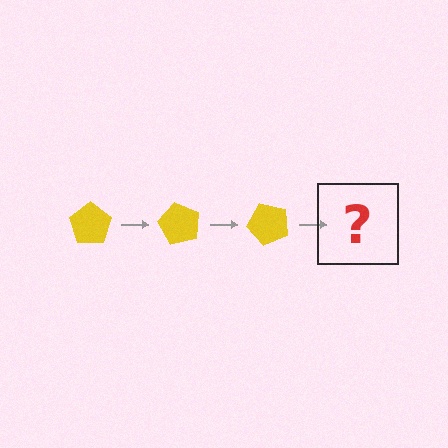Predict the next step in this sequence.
The next step is a yellow pentagon rotated 180 degrees.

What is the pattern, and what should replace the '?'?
The pattern is that the pentagon rotates 60 degrees each step. The '?' should be a yellow pentagon rotated 180 degrees.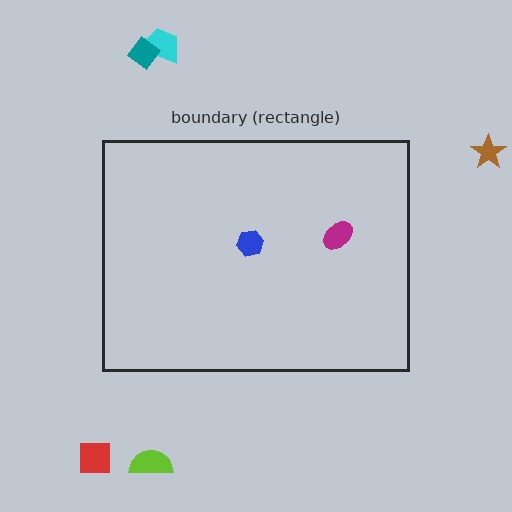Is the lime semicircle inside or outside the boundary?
Outside.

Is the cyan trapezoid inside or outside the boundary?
Outside.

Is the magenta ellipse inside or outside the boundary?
Inside.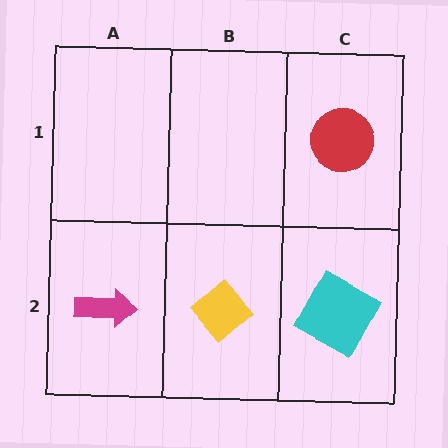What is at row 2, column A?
A magenta arrow.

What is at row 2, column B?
A yellow diamond.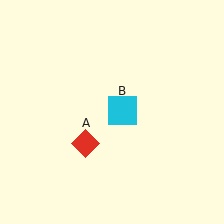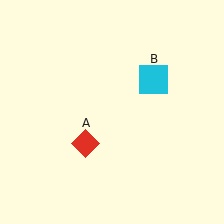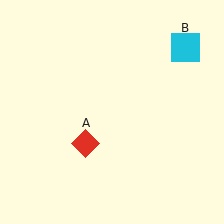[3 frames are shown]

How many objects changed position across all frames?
1 object changed position: cyan square (object B).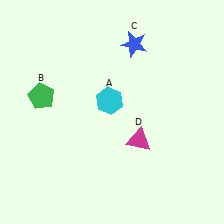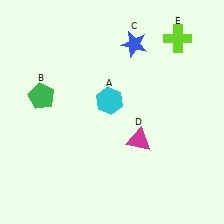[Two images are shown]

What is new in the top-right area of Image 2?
A lime cross (E) was added in the top-right area of Image 2.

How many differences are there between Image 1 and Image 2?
There is 1 difference between the two images.